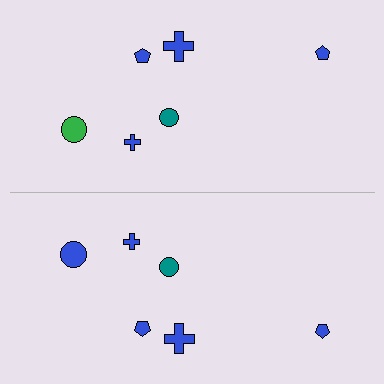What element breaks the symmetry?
The blue circle on the bottom side breaks the symmetry — its mirror counterpart is green.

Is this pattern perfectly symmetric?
No, the pattern is not perfectly symmetric. The blue circle on the bottom side breaks the symmetry — its mirror counterpart is green.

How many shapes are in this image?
There are 12 shapes in this image.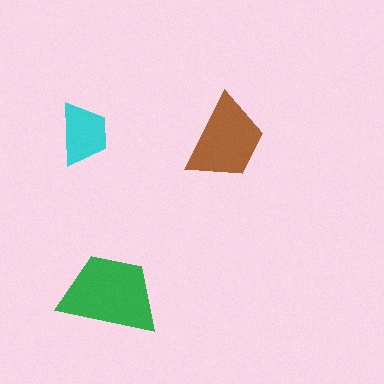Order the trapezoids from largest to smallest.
the green one, the brown one, the cyan one.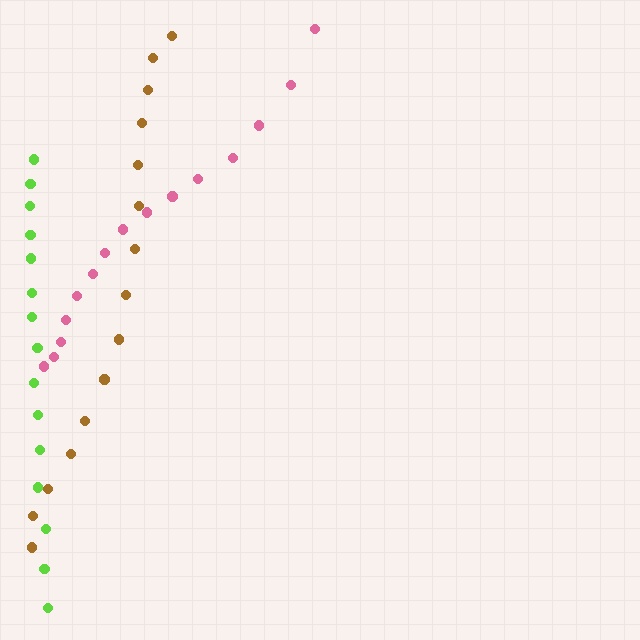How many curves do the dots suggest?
There are 3 distinct paths.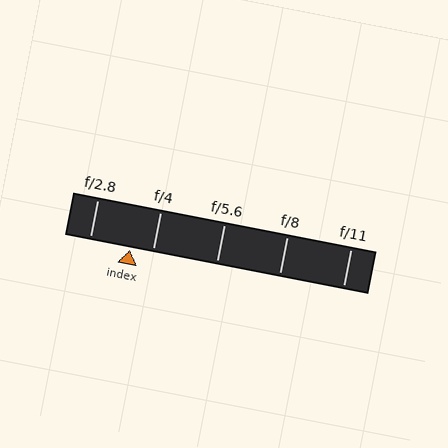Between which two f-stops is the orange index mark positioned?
The index mark is between f/2.8 and f/4.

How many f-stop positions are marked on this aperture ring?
There are 5 f-stop positions marked.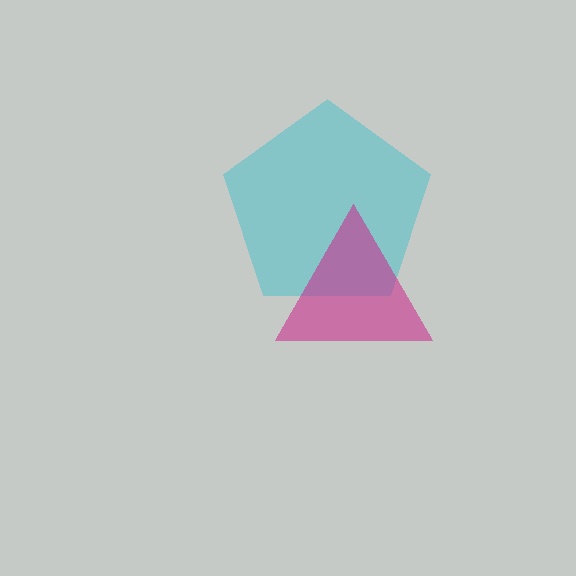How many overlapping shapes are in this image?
There are 2 overlapping shapes in the image.